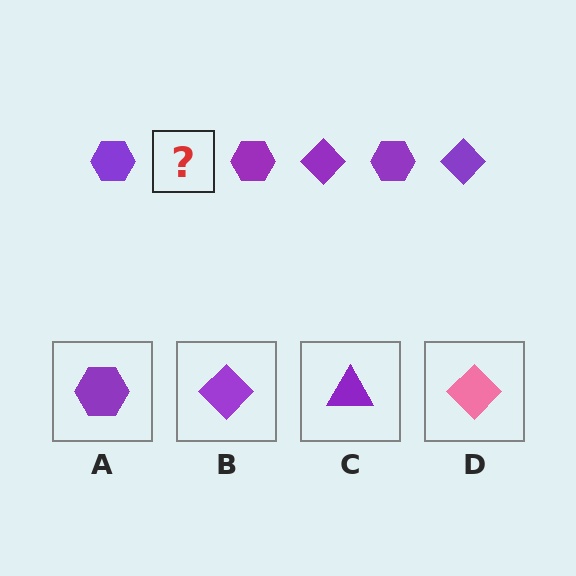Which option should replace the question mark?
Option B.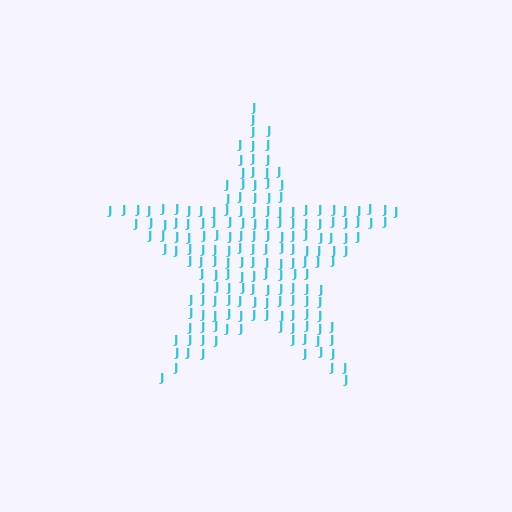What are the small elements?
The small elements are letter J's.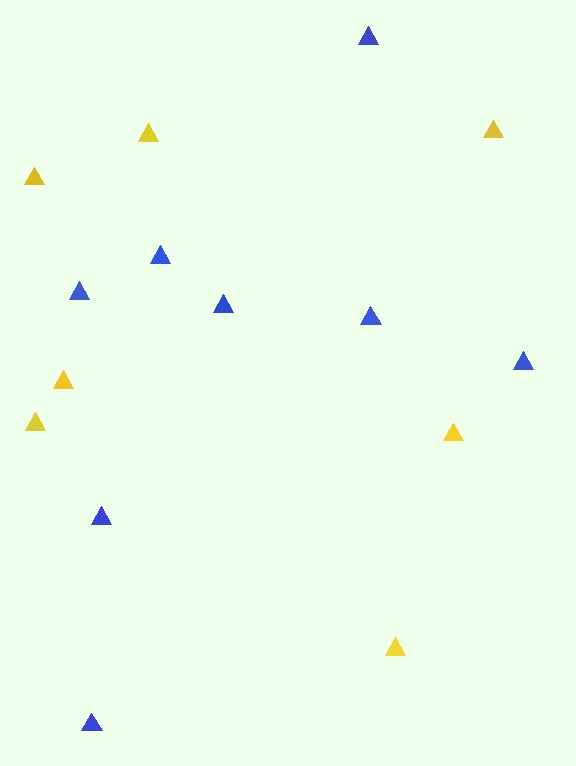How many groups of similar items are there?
There are 2 groups: one group of blue triangles (8) and one group of yellow triangles (7).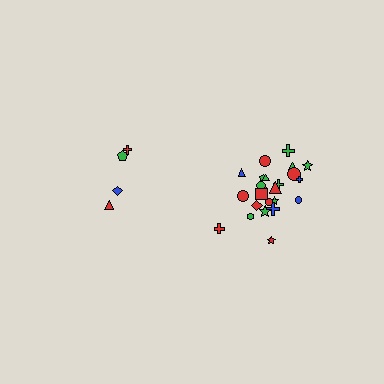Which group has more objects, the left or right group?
The right group.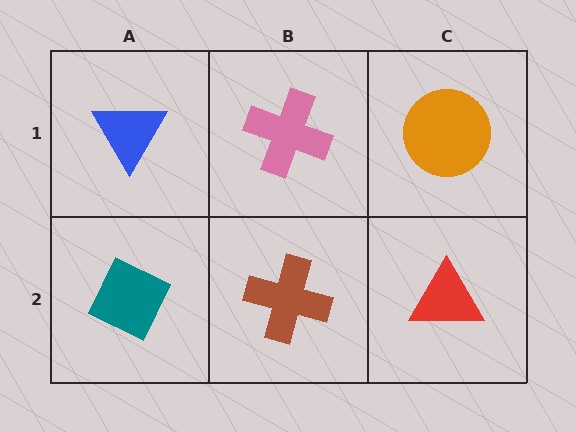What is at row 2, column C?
A red triangle.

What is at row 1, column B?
A pink cross.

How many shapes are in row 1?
3 shapes.